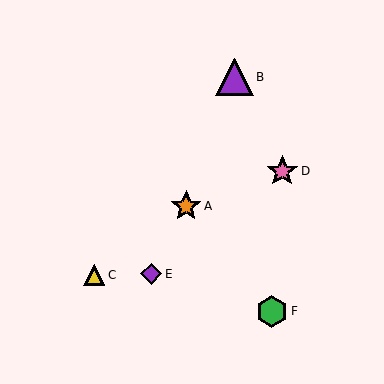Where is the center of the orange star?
The center of the orange star is at (186, 206).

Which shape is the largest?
The purple triangle (labeled B) is the largest.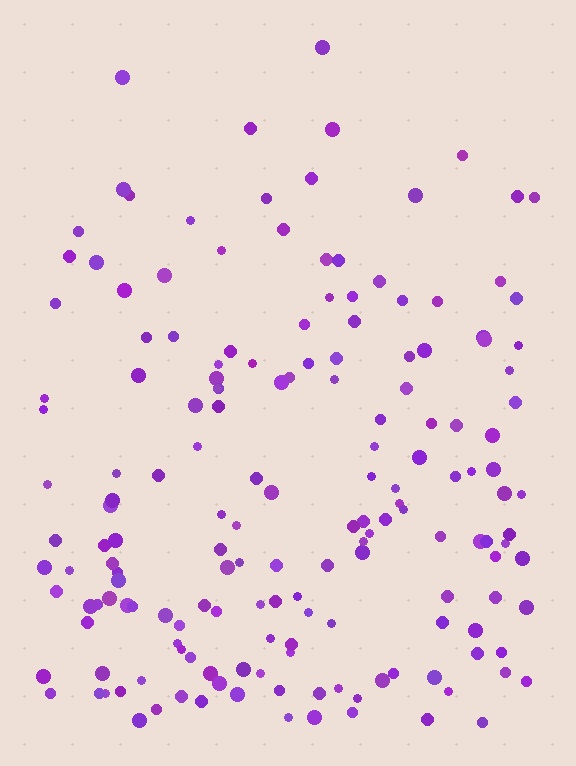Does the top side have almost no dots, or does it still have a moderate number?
Still a moderate number, just noticeably fewer than the bottom.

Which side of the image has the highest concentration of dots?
The bottom.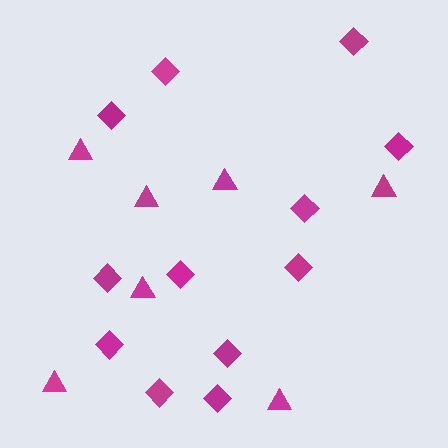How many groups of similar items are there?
There are 2 groups: one group of triangles (7) and one group of diamonds (12).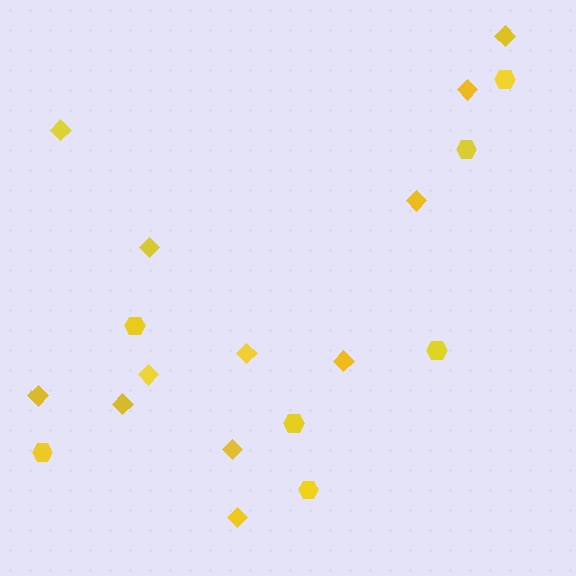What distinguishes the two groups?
There are 2 groups: one group of hexagons (7) and one group of diamonds (12).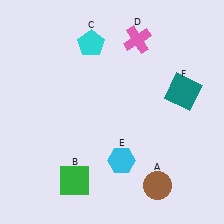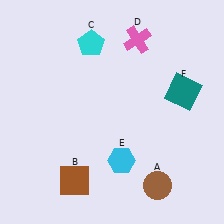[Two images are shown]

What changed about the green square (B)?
In Image 1, B is green. In Image 2, it changed to brown.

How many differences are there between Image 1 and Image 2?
There is 1 difference between the two images.